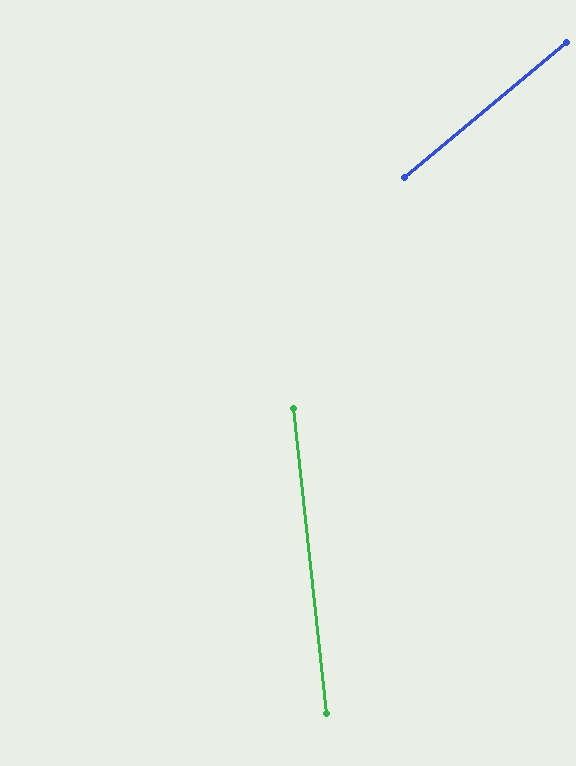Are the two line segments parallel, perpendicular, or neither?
Neither parallel nor perpendicular — they differ by about 56°.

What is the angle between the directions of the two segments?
Approximately 56 degrees.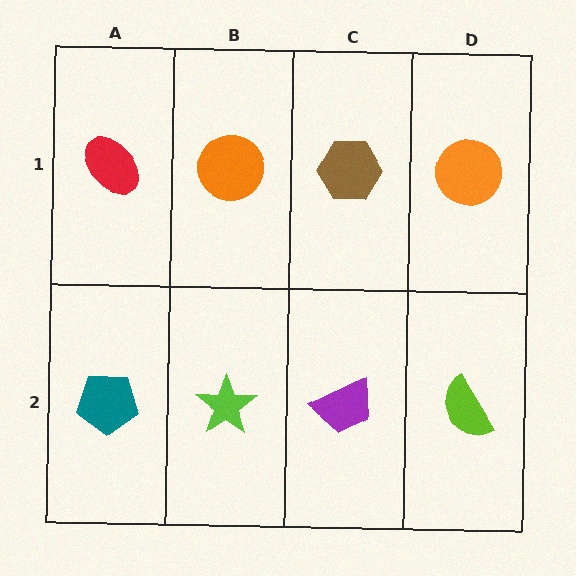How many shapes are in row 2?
4 shapes.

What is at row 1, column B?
An orange circle.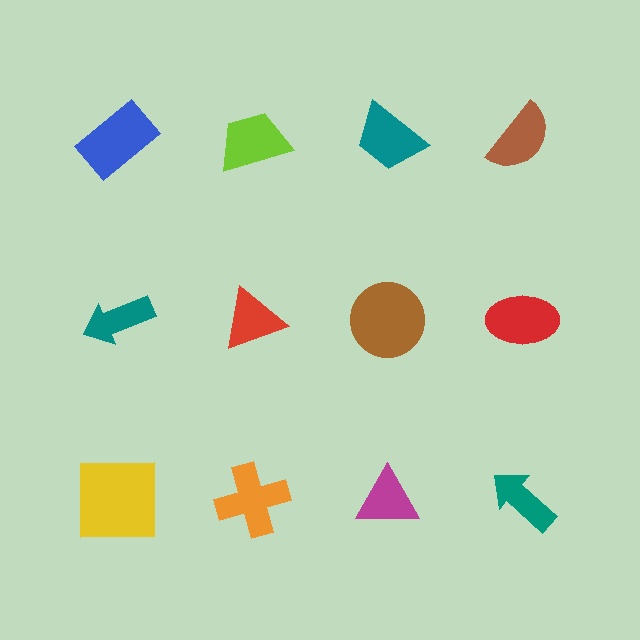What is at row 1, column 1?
A blue rectangle.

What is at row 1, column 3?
A teal trapezoid.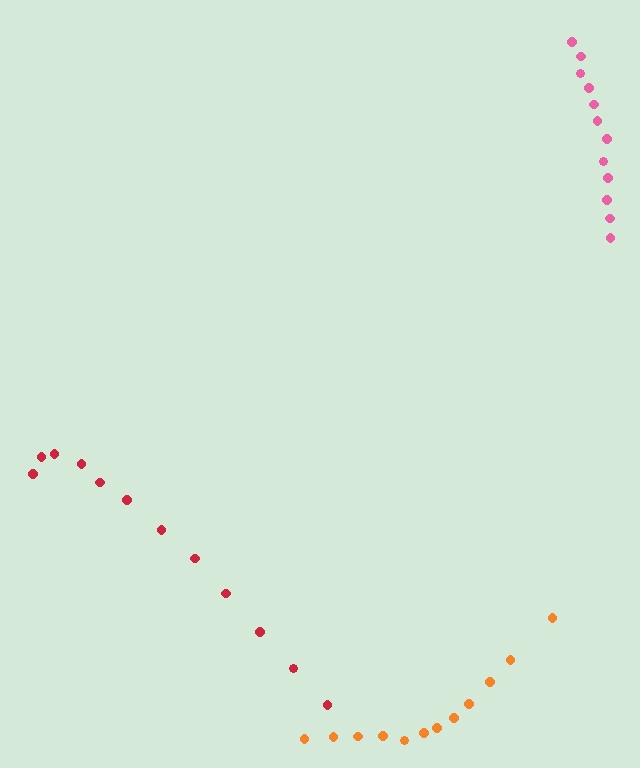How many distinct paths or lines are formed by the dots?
There are 3 distinct paths.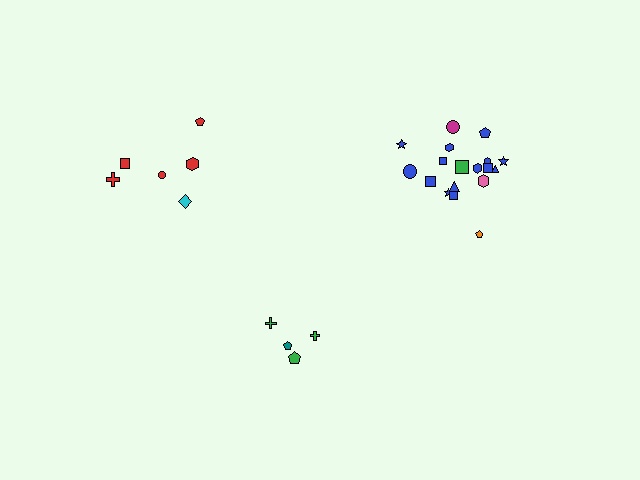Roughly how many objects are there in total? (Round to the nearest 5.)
Roughly 30 objects in total.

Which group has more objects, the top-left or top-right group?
The top-right group.